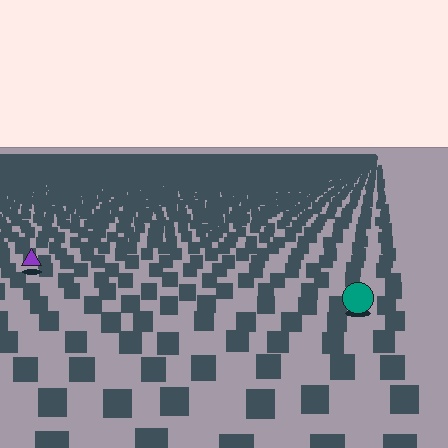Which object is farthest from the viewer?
The purple triangle is farthest from the viewer. It appears smaller and the ground texture around it is denser.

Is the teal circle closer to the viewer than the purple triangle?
Yes. The teal circle is closer — you can tell from the texture gradient: the ground texture is coarser near it.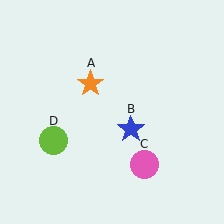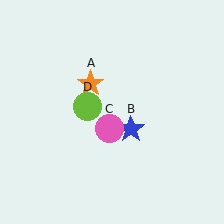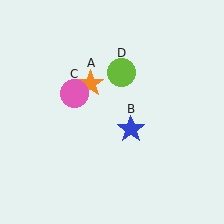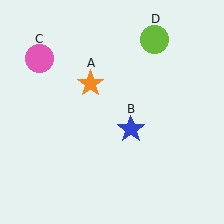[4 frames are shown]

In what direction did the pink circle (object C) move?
The pink circle (object C) moved up and to the left.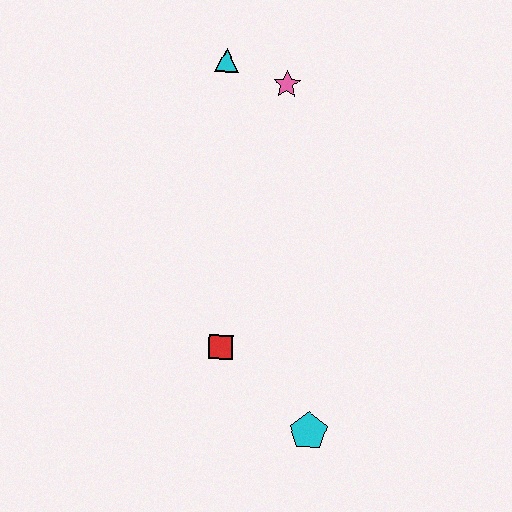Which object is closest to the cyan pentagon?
The red square is closest to the cyan pentagon.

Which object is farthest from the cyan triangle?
The cyan pentagon is farthest from the cyan triangle.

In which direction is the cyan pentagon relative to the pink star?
The cyan pentagon is below the pink star.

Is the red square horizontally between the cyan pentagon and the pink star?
No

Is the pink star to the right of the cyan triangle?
Yes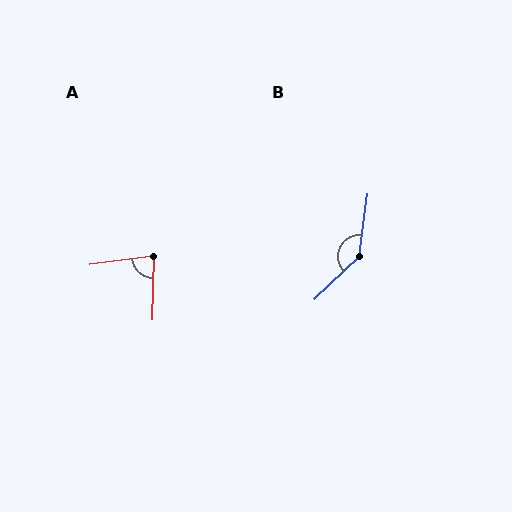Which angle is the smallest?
A, at approximately 81 degrees.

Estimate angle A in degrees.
Approximately 81 degrees.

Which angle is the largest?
B, at approximately 142 degrees.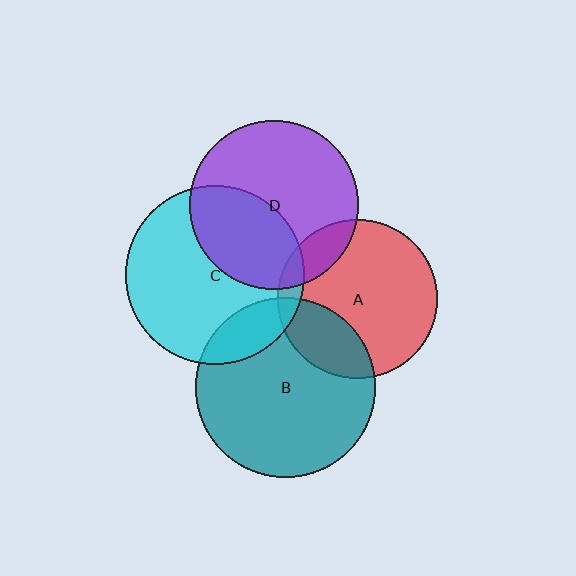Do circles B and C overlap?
Yes.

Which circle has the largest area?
Circle B (teal).